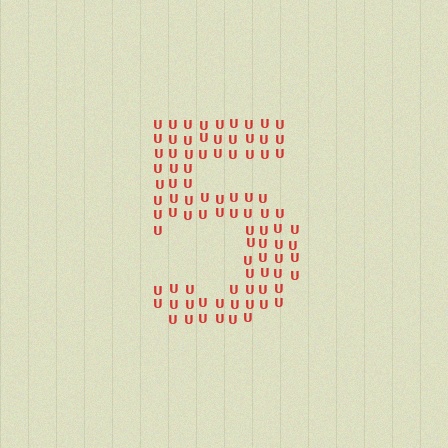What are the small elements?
The small elements are letter U's.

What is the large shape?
The large shape is the digit 5.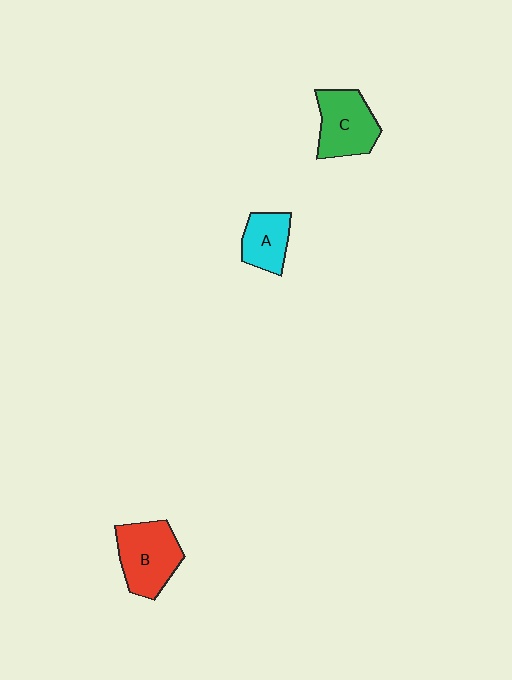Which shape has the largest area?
Shape B (red).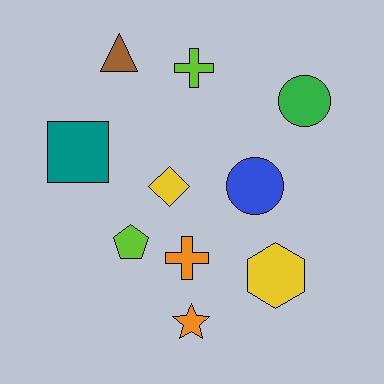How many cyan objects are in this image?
There are no cyan objects.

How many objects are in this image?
There are 10 objects.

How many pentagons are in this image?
There is 1 pentagon.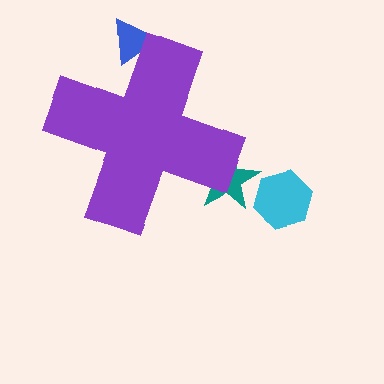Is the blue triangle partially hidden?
Yes, the blue triangle is partially hidden behind the purple cross.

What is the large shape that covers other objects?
A purple cross.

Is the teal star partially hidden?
Yes, the teal star is partially hidden behind the purple cross.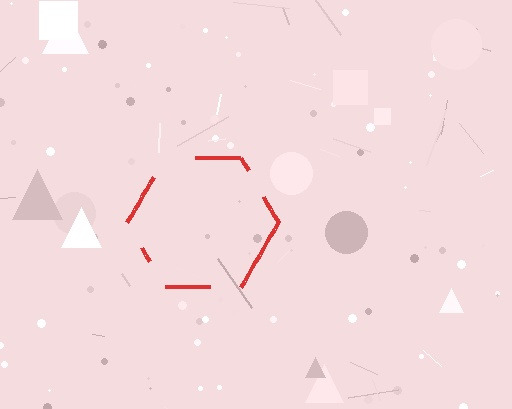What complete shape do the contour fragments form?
The contour fragments form a hexagon.